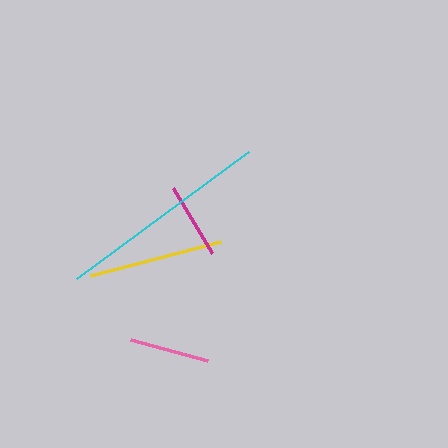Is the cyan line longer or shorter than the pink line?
The cyan line is longer than the pink line.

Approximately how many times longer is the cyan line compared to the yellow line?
The cyan line is approximately 1.6 times the length of the yellow line.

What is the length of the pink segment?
The pink segment is approximately 80 pixels long.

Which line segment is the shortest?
The magenta line is the shortest at approximately 76 pixels.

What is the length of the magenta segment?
The magenta segment is approximately 76 pixels long.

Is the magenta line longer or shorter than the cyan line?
The cyan line is longer than the magenta line.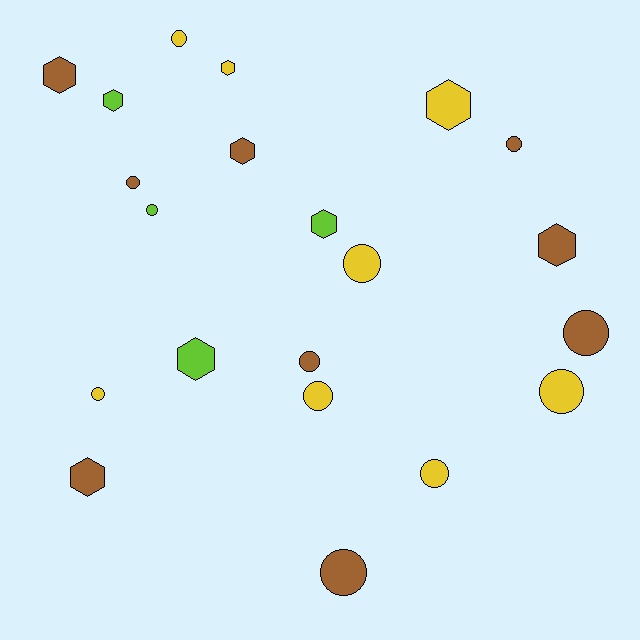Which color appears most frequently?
Brown, with 9 objects.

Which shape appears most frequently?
Circle, with 12 objects.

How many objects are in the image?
There are 21 objects.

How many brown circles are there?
There are 5 brown circles.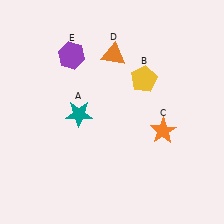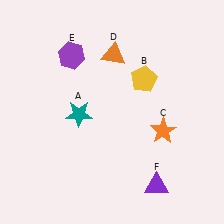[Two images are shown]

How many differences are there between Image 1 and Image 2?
There is 1 difference between the two images.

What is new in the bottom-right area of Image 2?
A purple triangle (F) was added in the bottom-right area of Image 2.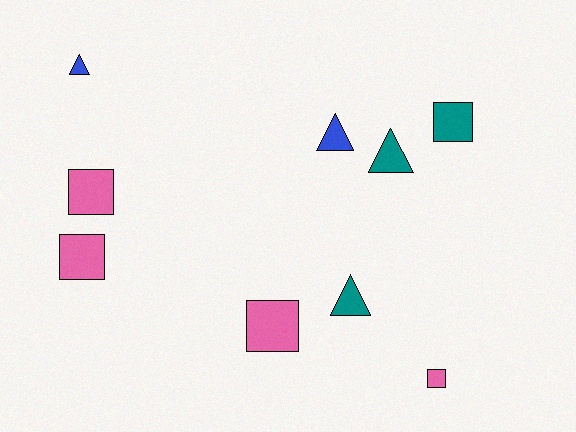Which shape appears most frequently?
Square, with 5 objects.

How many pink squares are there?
There are 4 pink squares.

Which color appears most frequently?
Pink, with 4 objects.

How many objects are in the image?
There are 9 objects.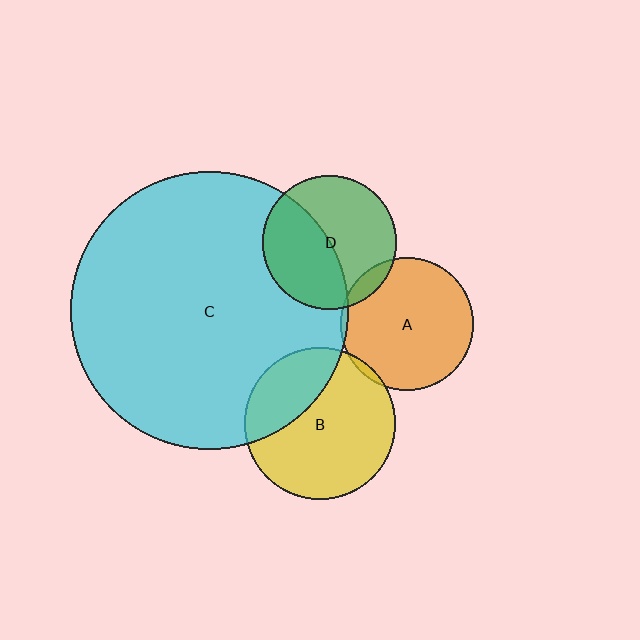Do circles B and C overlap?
Yes.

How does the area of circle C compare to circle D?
Approximately 4.3 times.